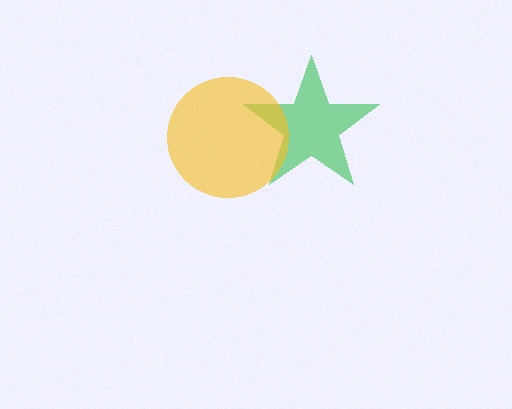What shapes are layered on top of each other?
The layered shapes are: a green star, a yellow circle.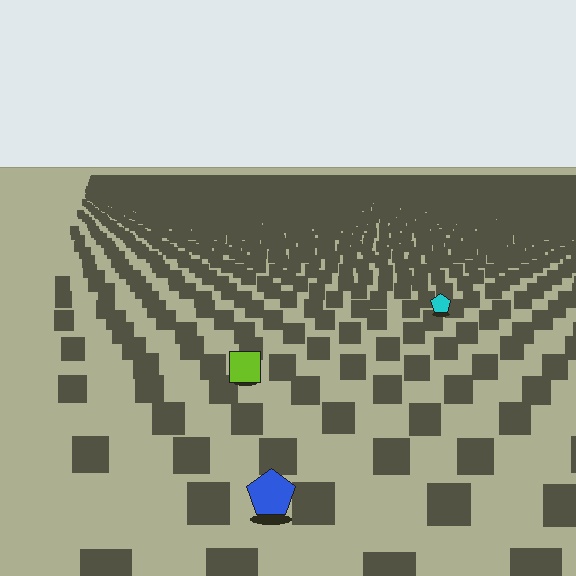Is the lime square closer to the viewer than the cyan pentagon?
Yes. The lime square is closer — you can tell from the texture gradient: the ground texture is coarser near it.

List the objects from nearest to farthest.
From nearest to farthest: the blue pentagon, the lime square, the cyan pentagon.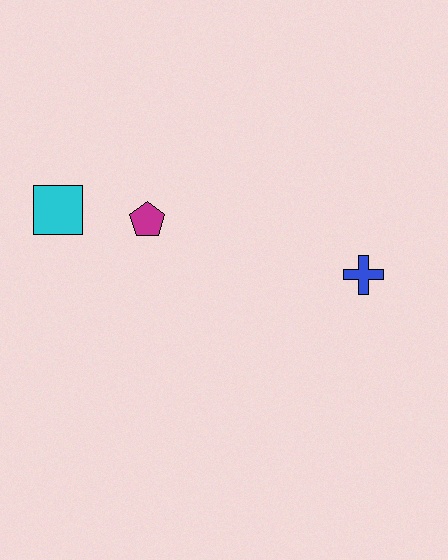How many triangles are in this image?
There are no triangles.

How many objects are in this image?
There are 3 objects.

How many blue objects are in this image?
There is 1 blue object.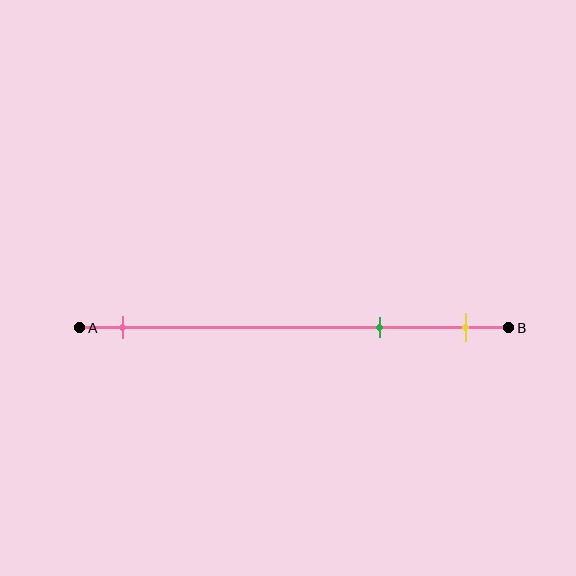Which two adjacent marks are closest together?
The green and yellow marks are the closest adjacent pair.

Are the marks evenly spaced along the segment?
No, the marks are not evenly spaced.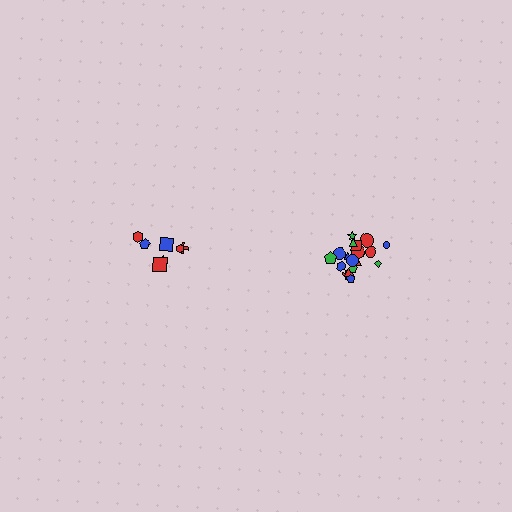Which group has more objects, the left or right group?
The right group.